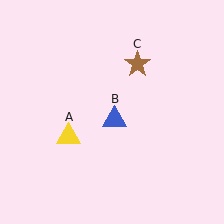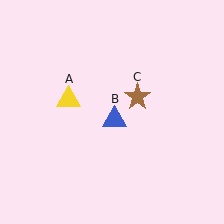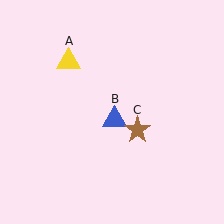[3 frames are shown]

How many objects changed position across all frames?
2 objects changed position: yellow triangle (object A), brown star (object C).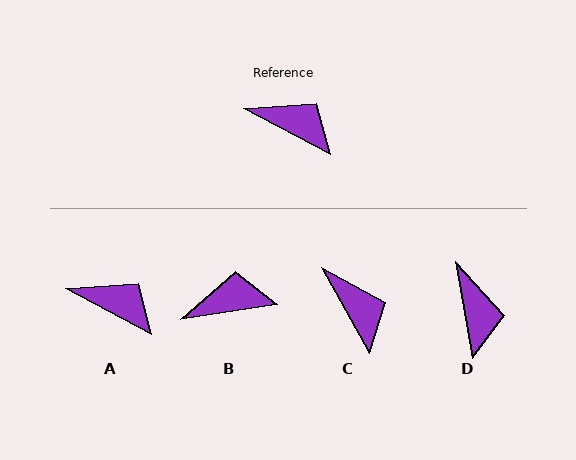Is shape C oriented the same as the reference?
No, it is off by about 33 degrees.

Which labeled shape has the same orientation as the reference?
A.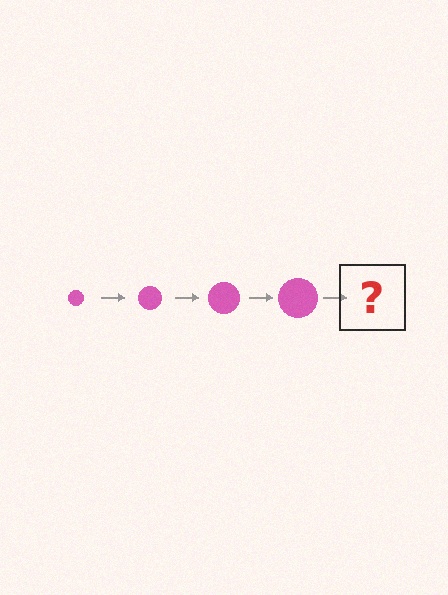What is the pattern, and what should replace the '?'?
The pattern is that the circle gets progressively larger each step. The '?' should be a pink circle, larger than the previous one.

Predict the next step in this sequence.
The next step is a pink circle, larger than the previous one.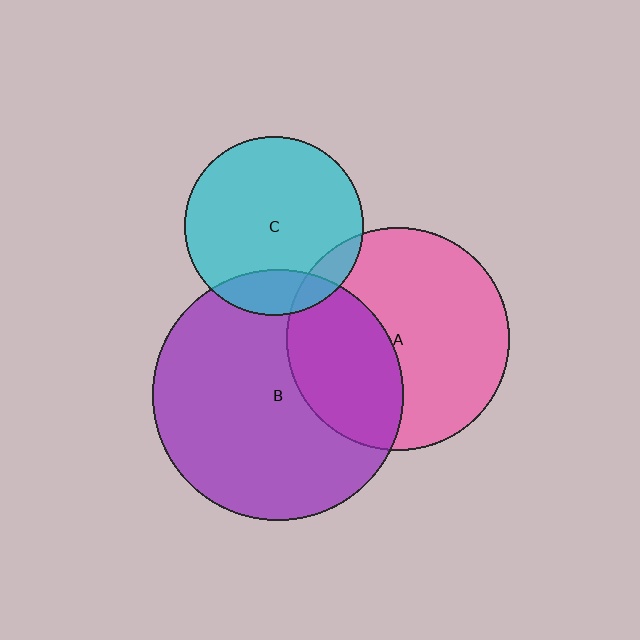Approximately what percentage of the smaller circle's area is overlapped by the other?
Approximately 10%.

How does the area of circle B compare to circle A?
Approximately 1.3 times.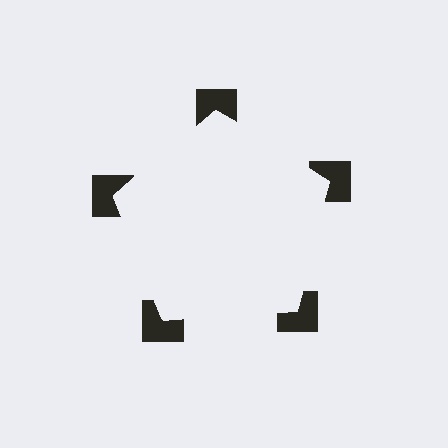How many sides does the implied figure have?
5 sides.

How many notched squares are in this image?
There are 5 — one at each vertex of the illusory pentagon.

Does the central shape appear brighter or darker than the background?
It typically appears slightly brighter than the background, even though no actual brightness change is drawn.